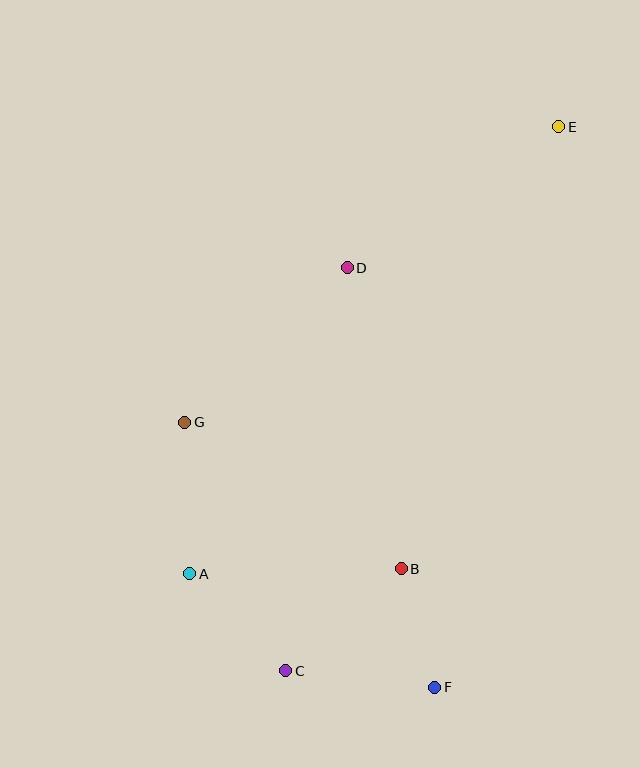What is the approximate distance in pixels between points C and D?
The distance between C and D is approximately 408 pixels.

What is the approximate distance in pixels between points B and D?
The distance between B and D is approximately 306 pixels.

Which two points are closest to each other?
Points B and F are closest to each other.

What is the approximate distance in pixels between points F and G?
The distance between F and G is approximately 364 pixels.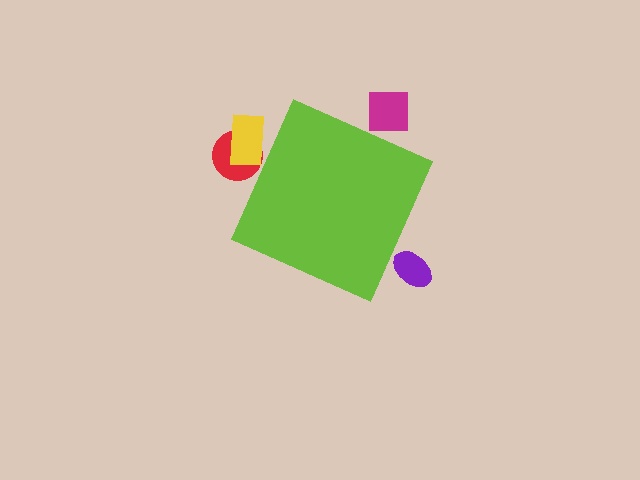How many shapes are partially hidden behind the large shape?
4 shapes are partially hidden.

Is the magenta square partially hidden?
Yes, the magenta square is partially hidden behind the lime diamond.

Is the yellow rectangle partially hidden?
Yes, the yellow rectangle is partially hidden behind the lime diamond.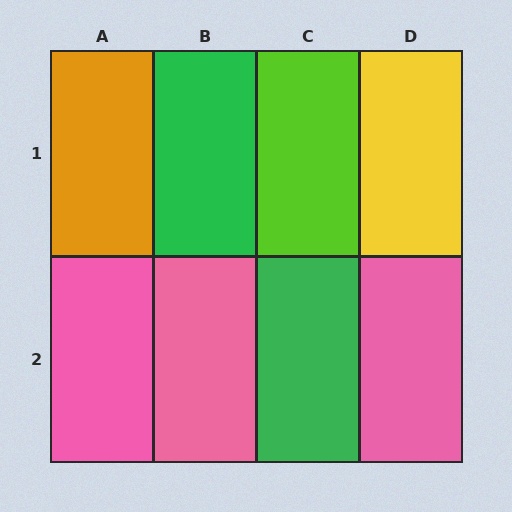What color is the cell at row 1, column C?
Lime.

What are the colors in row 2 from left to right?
Pink, pink, green, pink.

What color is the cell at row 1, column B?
Green.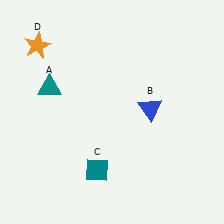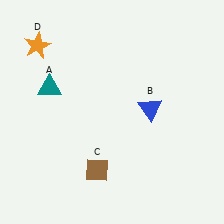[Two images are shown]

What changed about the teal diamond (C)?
In Image 1, C is teal. In Image 2, it changed to brown.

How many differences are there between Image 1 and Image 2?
There is 1 difference between the two images.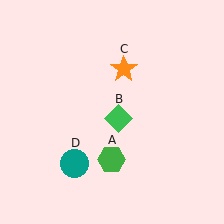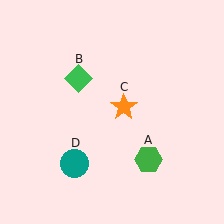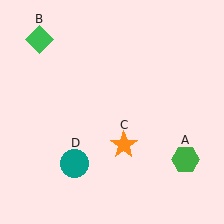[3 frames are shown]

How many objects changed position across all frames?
3 objects changed position: green hexagon (object A), green diamond (object B), orange star (object C).